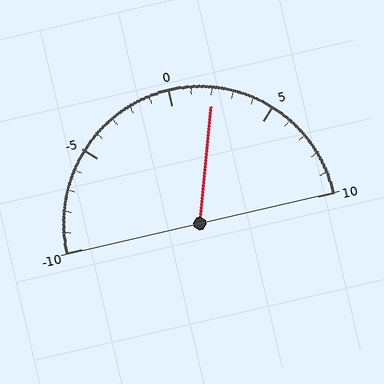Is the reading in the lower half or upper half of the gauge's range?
The reading is in the upper half of the range (-10 to 10).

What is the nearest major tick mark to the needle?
The nearest major tick mark is 0.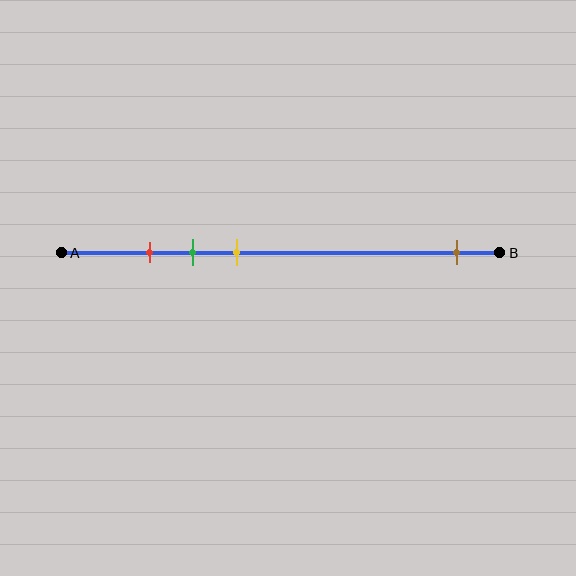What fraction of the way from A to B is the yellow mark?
The yellow mark is approximately 40% (0.4) of the way from A to B.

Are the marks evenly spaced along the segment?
No, the marks are not evenly spaced.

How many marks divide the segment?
There are 4 marks dividing the segment.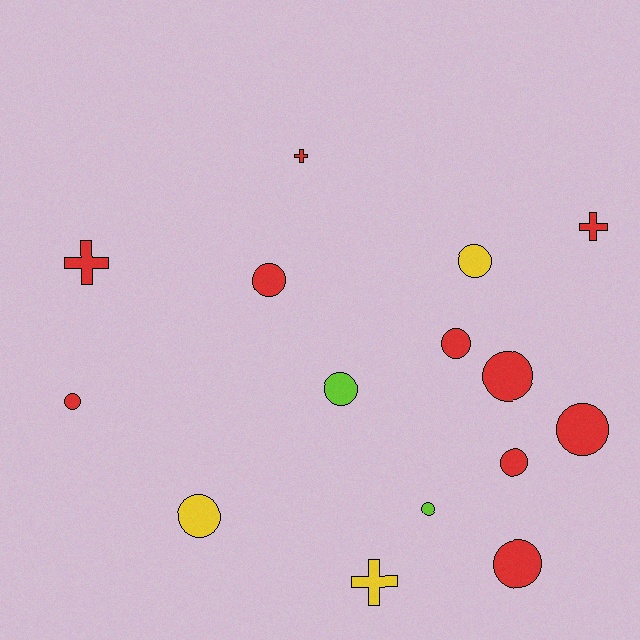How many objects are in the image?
There are 15 objects.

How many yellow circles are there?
There are 2 yellow circles.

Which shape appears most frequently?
Circle, with 11 objects.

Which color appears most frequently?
Red, with 10 objects.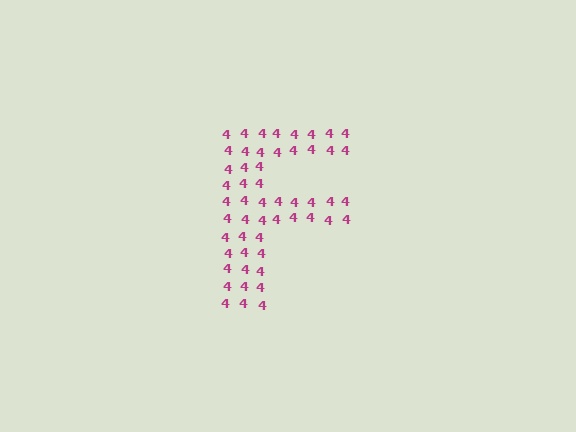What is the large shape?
The large shape is the letter F.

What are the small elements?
The small elements are digit 4's.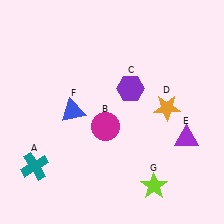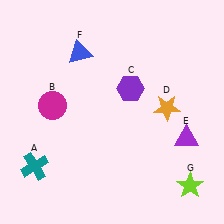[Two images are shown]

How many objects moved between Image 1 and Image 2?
3 objects moved between the two images.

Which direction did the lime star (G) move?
The lime star (G) moved right.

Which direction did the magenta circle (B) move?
The magenta circle (B) moved left.